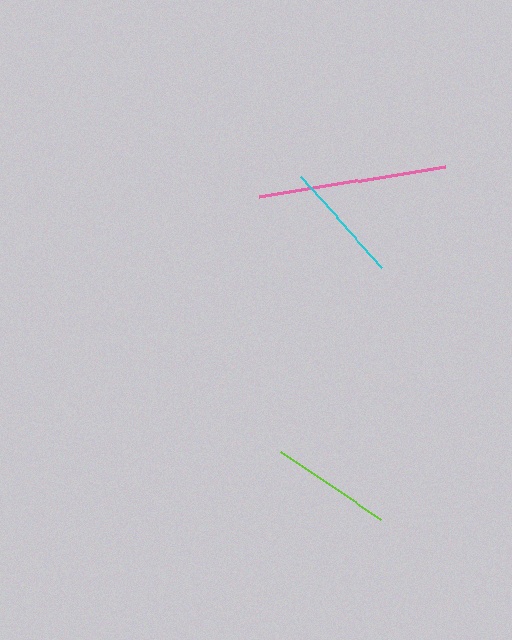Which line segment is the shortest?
The lime line is the shortest at approximately 120 pixels.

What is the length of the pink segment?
The pink segment is approximately 188 pixels long.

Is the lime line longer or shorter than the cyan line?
The cyan line is longer than the lime line.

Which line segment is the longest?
The pink line is the longest at approximately 188 pixels.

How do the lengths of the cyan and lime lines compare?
The cyan and lime lines are approximately the same length.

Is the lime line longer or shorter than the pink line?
The pink line is longer than the lime line.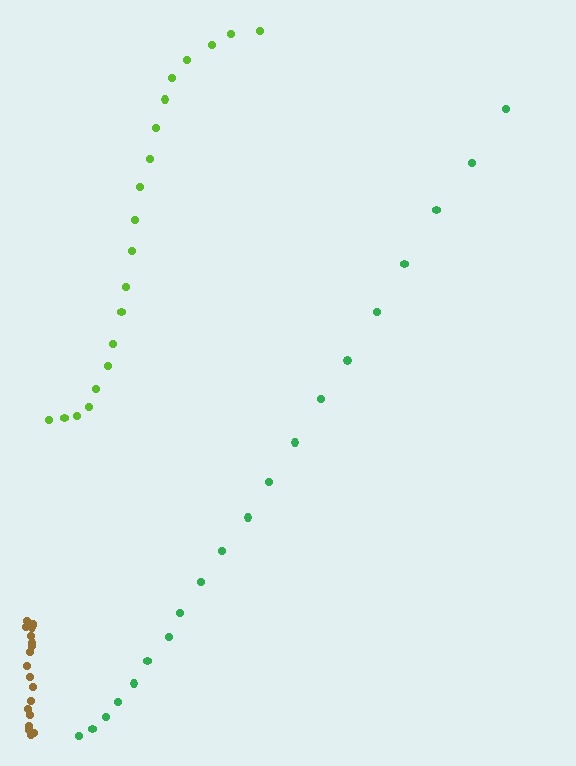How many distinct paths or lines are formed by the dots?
There are 3 distinct paths.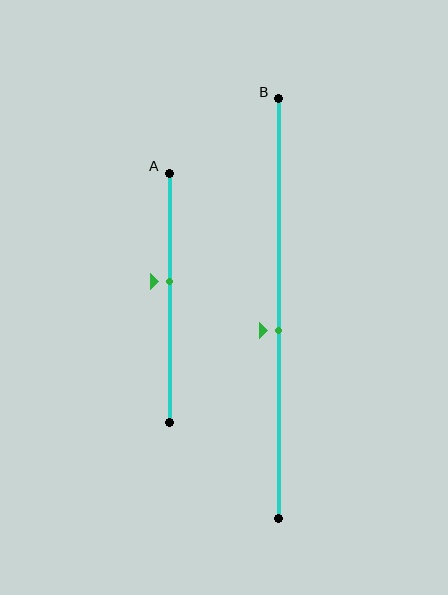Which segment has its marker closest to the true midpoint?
Segment B has its marker closest to the true midpoint.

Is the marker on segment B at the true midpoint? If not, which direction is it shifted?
No, the marker on segment B is shifted downward by about 5% of the segment length.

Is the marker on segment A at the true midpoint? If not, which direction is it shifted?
No, the marker on segment A is shifted upward by about 7% of the segment length.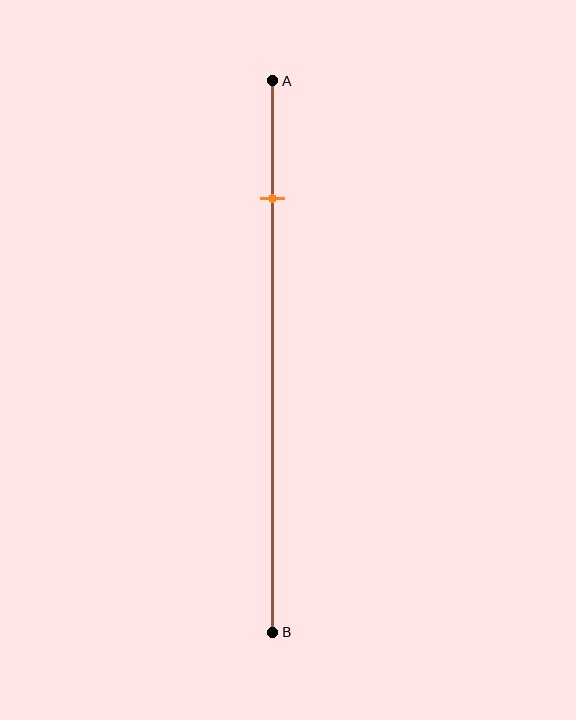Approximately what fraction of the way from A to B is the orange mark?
The orange mark is approximately 20% of the way from A to B.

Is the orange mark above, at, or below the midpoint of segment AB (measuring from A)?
The orange mark is above the midpoint of segment AB.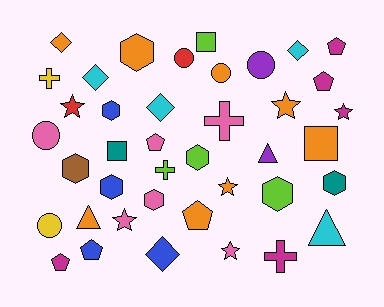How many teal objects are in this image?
There are 2 teal objects.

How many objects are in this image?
There are 40 objects.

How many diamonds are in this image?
There are 5 diamonds.